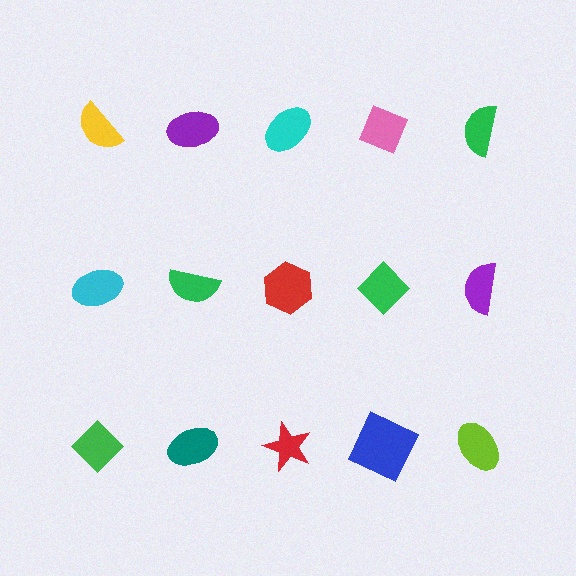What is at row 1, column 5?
A green semicircle.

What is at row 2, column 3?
A red hexagon.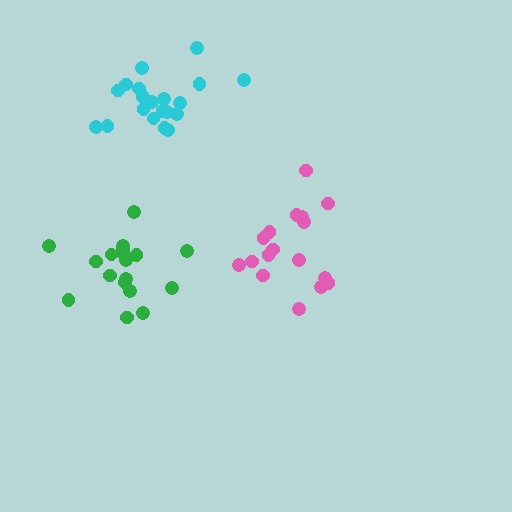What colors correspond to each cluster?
The clusters are colored: cyan, green, pink.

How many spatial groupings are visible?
There are 3 spatial groupings.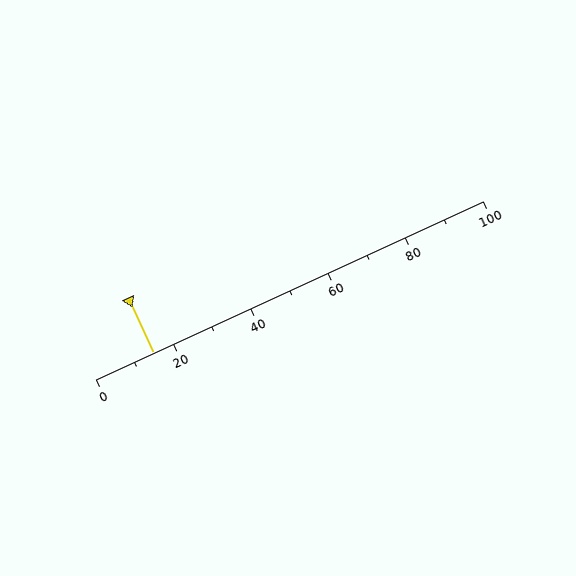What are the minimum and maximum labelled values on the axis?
The axis runs from 0 to 100.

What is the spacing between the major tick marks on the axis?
The major ticks are spaced 20 apart.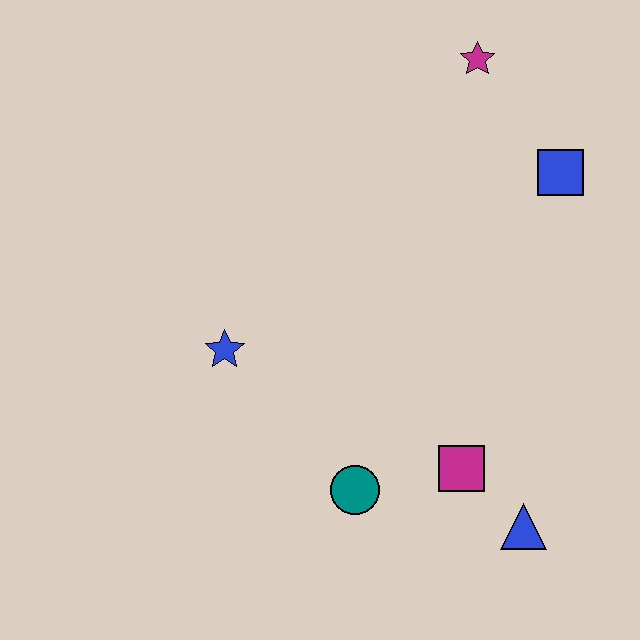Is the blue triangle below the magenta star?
Yes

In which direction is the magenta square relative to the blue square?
The magenta square is below the blue square.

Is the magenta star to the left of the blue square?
Yes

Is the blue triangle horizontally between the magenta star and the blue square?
Yes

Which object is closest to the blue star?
The teal circle is closest to the blue star.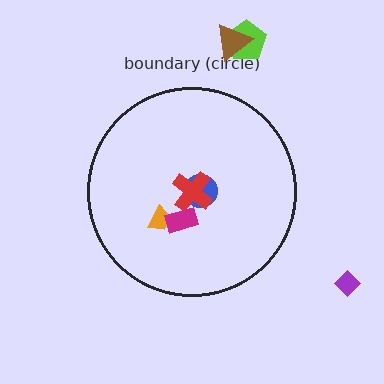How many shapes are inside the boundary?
4 inside, 3 outside.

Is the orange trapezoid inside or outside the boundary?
Inside.